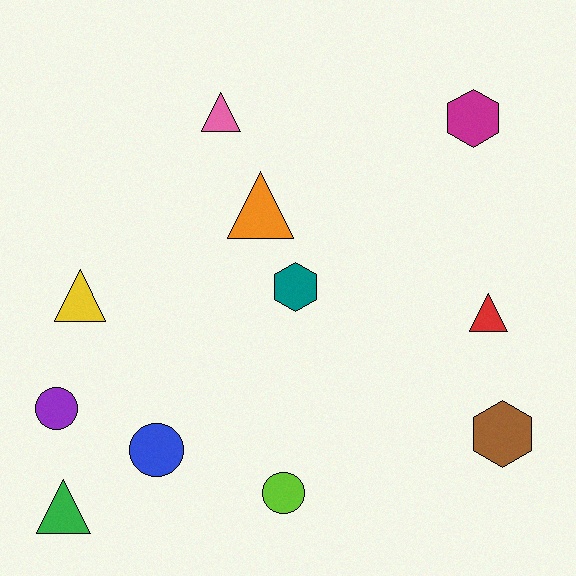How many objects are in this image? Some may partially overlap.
There are 11 objects.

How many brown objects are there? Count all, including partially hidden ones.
There is 1 brown object.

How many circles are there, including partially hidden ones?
There are 3 circles.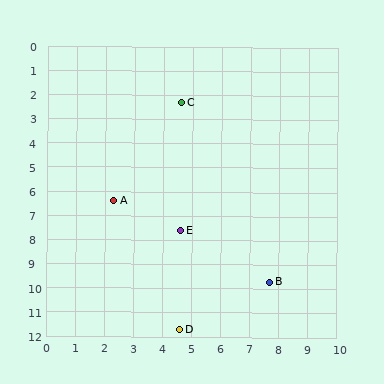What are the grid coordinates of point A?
Point A is at approximately (2.3, 6.4).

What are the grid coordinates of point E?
Point E is at approximately (4.6, 7.6).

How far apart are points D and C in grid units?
Points D and C are about 9.4 grid units apart.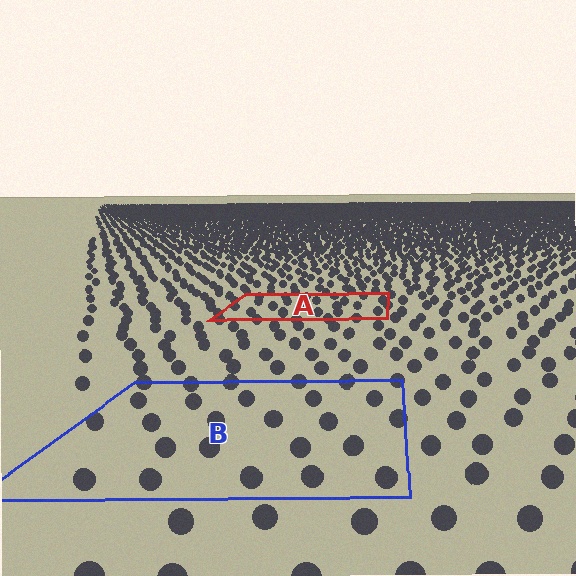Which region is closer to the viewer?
Region B is closer. The texture elements there are larger and more spread out.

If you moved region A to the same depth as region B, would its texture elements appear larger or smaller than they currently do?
They would appear larger. At a closer depth, the same texture elements are projected at a bigger on-screen size.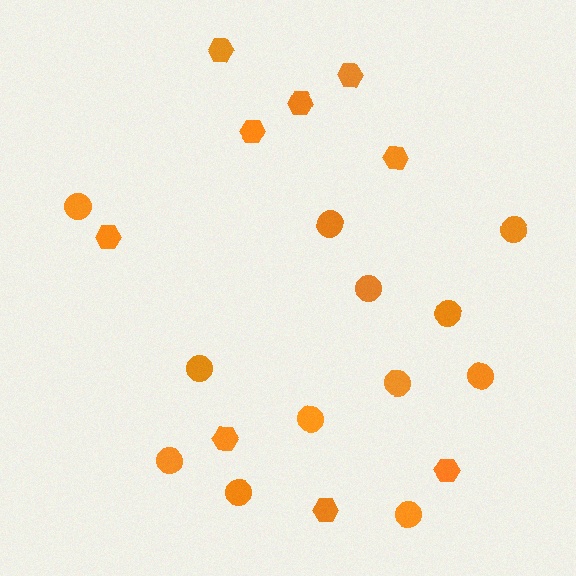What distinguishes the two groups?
There are 2 groups: one group of hexagons (9) and one group of circles (12).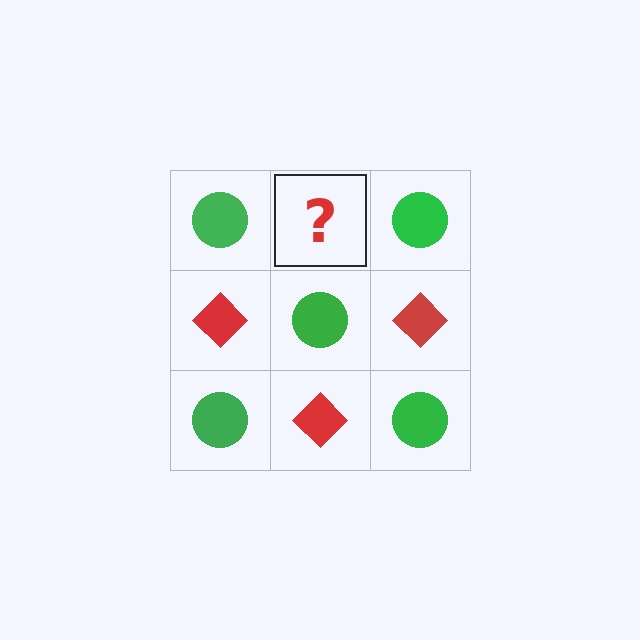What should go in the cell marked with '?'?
The missing cell should contain a red diamond.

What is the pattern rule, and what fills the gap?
The rule is that it alternates green circle and red diamond in a checkerboard pattern. The gap should be filled with a red diamond.